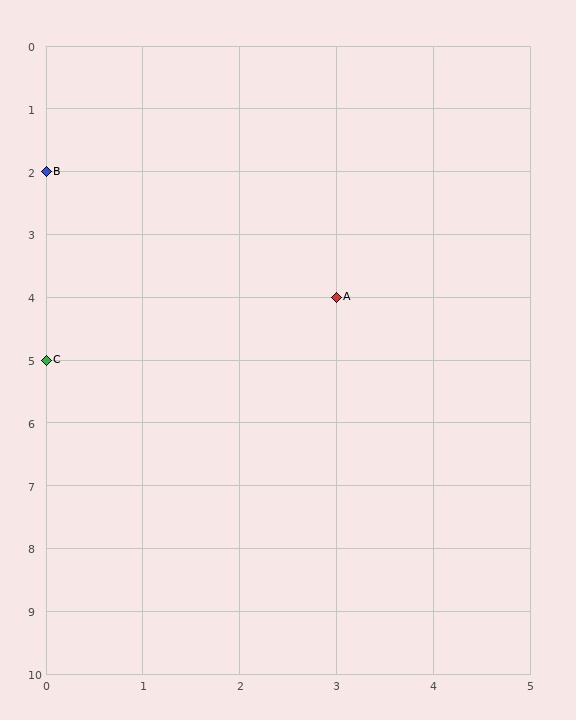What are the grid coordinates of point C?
Point C is at grid coordinates (0, 5).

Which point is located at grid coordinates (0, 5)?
Point C is at (0, 5).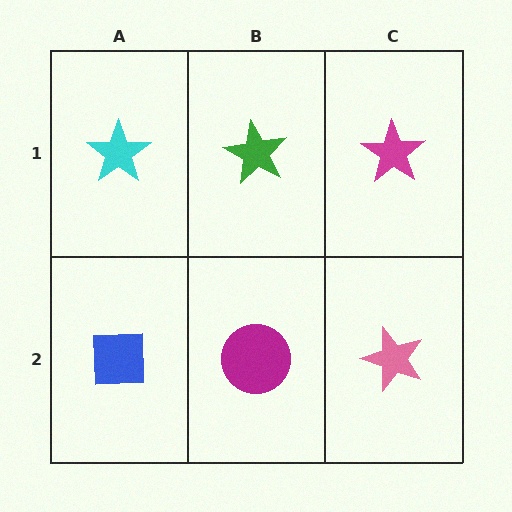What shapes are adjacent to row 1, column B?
A magenta circle (row 2, column B), a cyan star (row 1, column A), a magenta star (row 1, column C).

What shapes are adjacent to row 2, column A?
A cyan star (row 1, column A), a magenta circle (row 2, column B).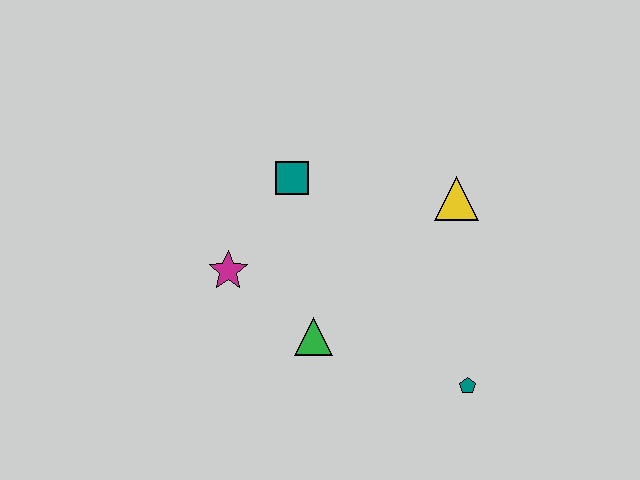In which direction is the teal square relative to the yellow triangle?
The teal square is to the left of the yellow triangle.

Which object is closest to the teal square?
The magenta star is closest to the teal square.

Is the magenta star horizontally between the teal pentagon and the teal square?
No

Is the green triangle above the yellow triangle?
No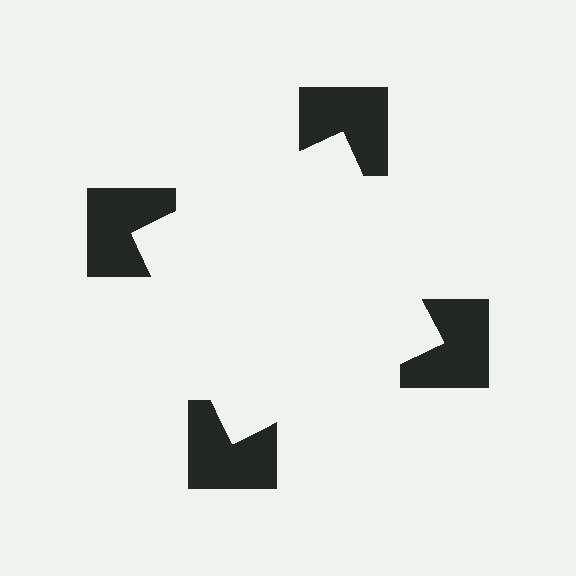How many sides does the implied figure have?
4 sides.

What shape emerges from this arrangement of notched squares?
An illusory square — its edges are inferred from the aligned wedge cuts in the notched squares, not physically drawn.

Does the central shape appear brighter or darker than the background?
It typically appears slightly brighter than the background, even though no actual brightness change is drawn.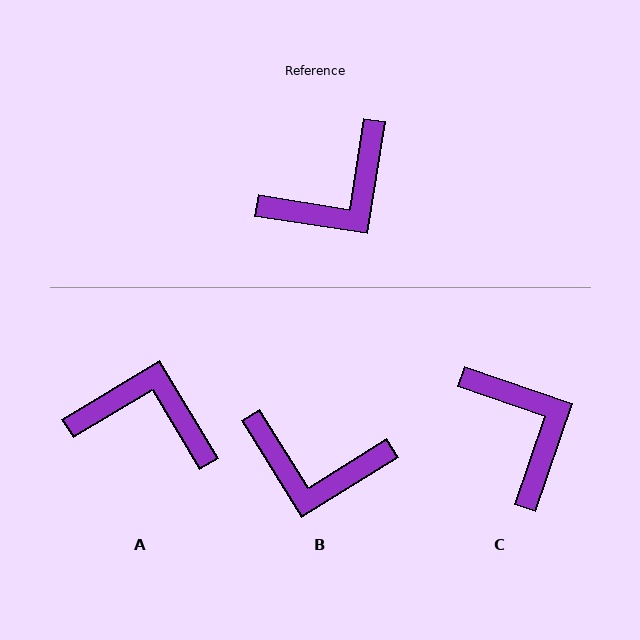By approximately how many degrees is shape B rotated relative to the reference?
Approximately 49 degrees clockwise.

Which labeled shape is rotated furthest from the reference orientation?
A, about 130 degrees away.